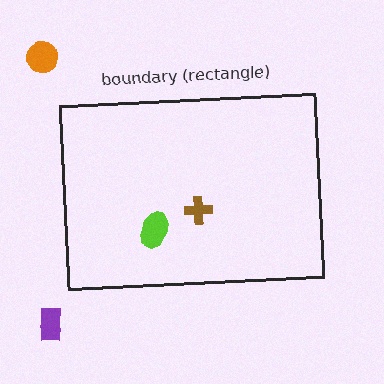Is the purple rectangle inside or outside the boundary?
Outside.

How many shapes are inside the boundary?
2 inside, 2 outside.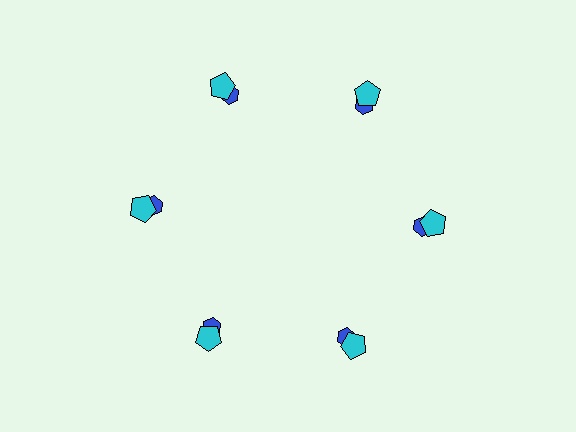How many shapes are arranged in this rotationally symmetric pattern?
There are 12 shapes, arranged in 6 groups of 2.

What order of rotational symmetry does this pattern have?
This pattern has 6-fold rotational symmetry.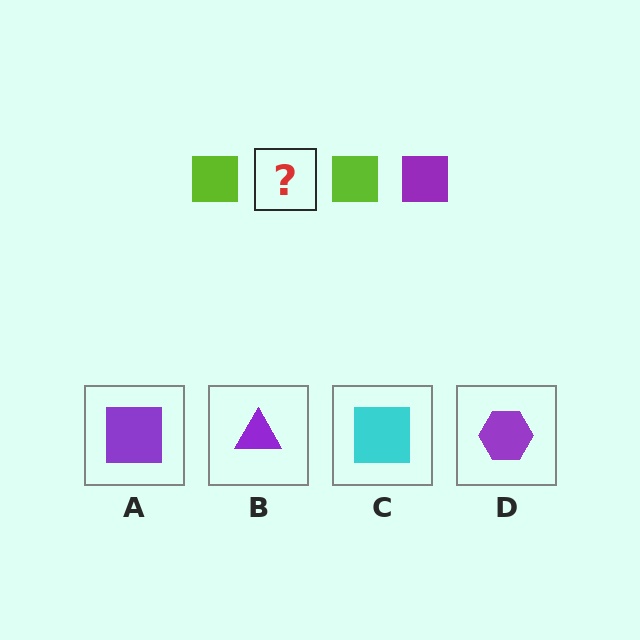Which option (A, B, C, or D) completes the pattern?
A.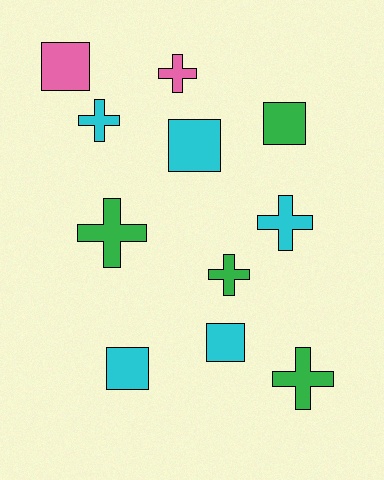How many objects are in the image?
There are 11 objects.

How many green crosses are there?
There are 3 green crosses.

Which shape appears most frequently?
Cross, with 6 objects.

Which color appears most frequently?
Cyan, with 5 objects.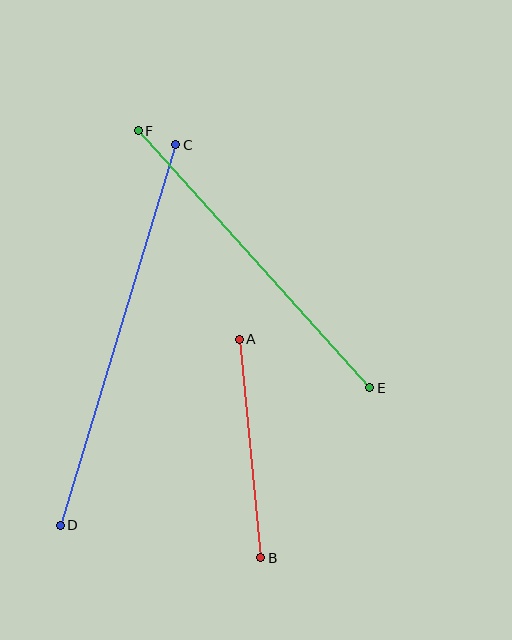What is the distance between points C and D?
The distance is approximately 397 pixels.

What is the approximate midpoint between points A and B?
The midpoint is at approximately (250, 449) pixels.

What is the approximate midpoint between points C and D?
The midpoint is at approximately (118, 335) pixels.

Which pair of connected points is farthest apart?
Points C and D are farthest apart.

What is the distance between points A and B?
The distance is approximately 219 pixels.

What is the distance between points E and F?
The distance is approximately 346 pixels.